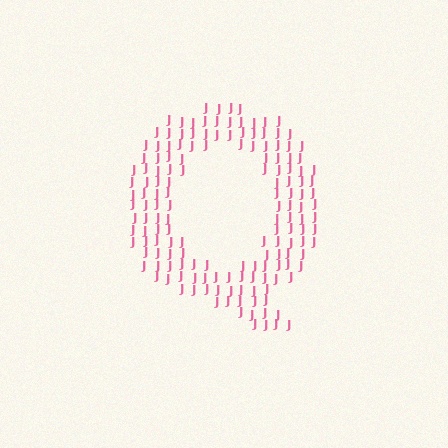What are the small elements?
The small elements are letter J's.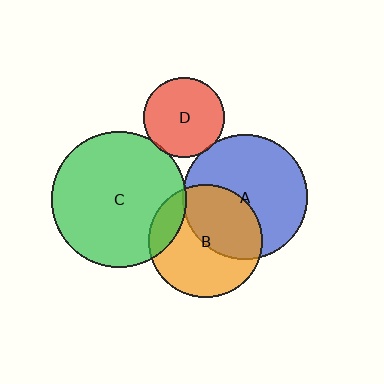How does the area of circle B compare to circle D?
Approximately 2.0 times.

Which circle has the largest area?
Circle C (green).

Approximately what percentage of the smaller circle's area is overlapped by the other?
Approximately 15%.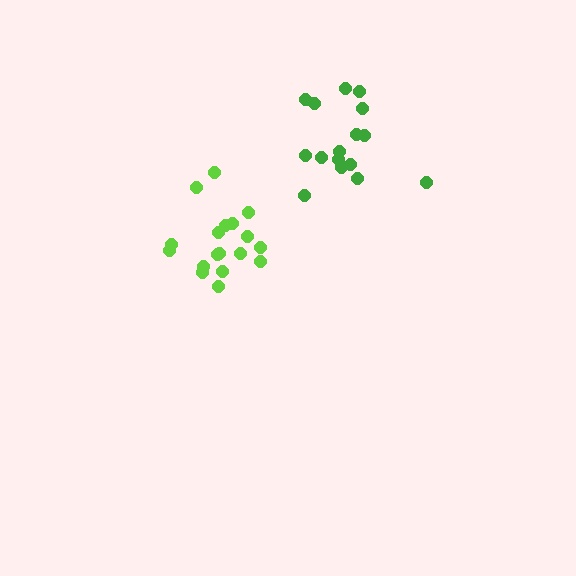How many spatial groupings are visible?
There are 2 spatial groupings.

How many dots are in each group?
Group 1: 16 dots, Group 2: 18 dots (34 total).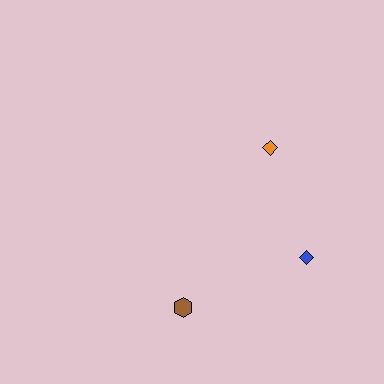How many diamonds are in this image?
There are 2 diamonds.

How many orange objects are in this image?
There is 1 orange object.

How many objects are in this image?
There are 3 objects.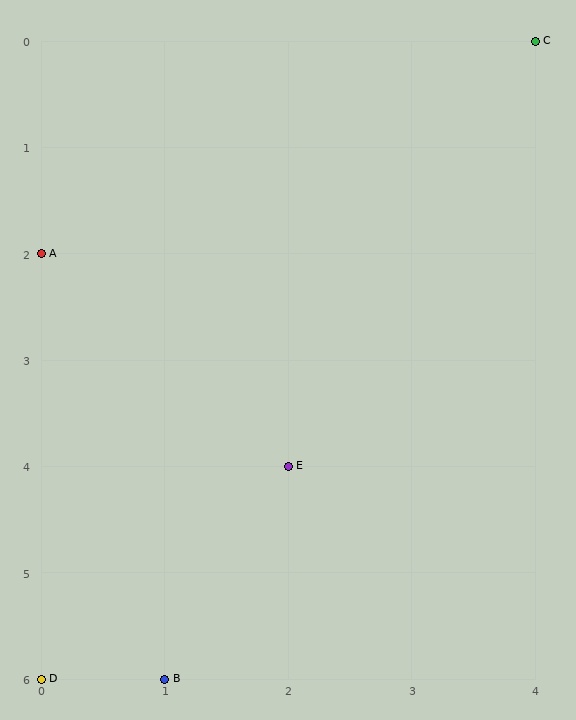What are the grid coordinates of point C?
Point C is at grid coordinates (4, 0).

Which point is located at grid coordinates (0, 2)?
Point A is at (0, 2).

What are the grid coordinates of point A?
Point A is at grid coordinates (0, 2).